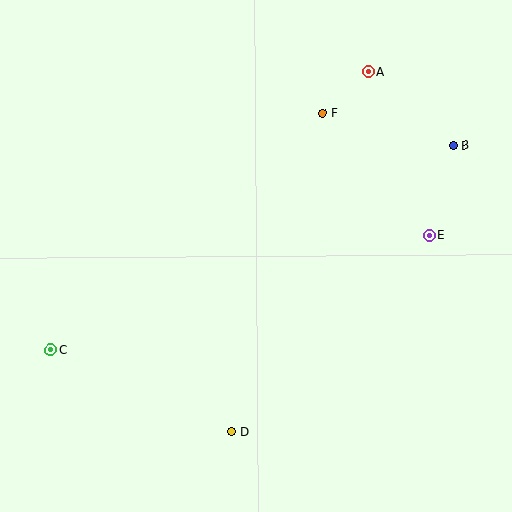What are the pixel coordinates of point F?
Point F is at (323, 113).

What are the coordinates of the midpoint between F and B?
The midpoint between F and B is at (388, 129).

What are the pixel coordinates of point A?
Point A is at (368, 72).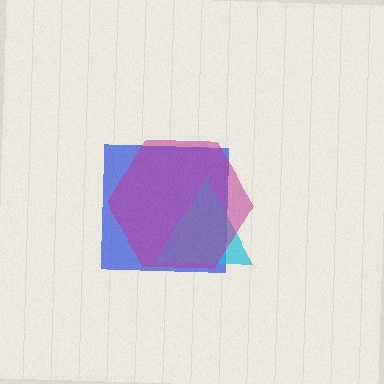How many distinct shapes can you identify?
There are 3 distinct shapes: a blue square, a cyan triangle, a magenta hexagon.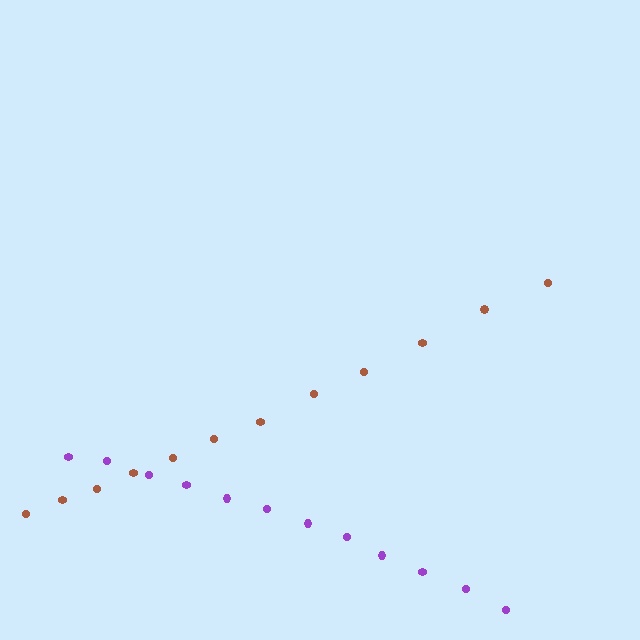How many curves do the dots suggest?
There are 2 distinct paths.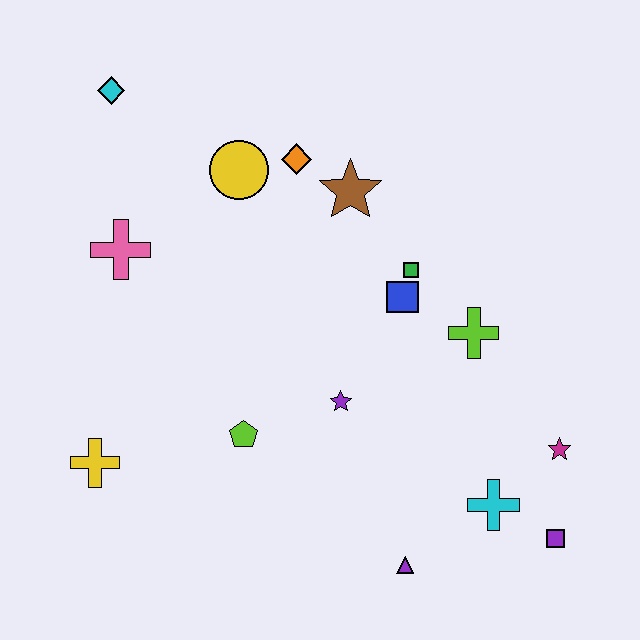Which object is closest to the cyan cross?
The purple square is closest to the cyan cross.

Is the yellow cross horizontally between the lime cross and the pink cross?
No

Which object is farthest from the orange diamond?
The purple square is farthest from the orange diamond.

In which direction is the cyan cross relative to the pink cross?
The cyan cross is to the right of the pink cross.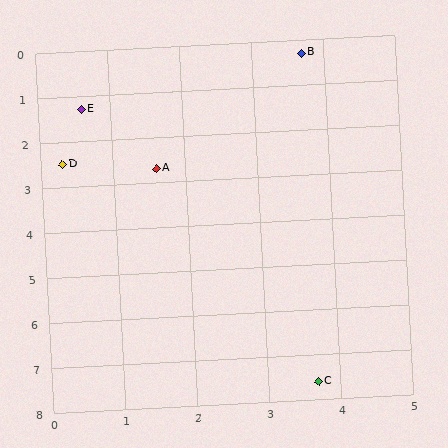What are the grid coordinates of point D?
Point D is at approximately (0.3, 2.5).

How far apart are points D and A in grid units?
Points D and A are about 1.3 grid units apart.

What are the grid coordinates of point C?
Point C is at approximately (3.7, 7.6).